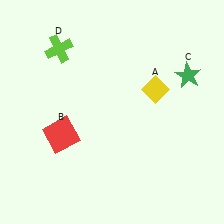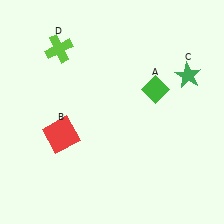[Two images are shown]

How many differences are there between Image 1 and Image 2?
There is 1 difference between the two images.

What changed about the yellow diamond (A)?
In Image 1, A is yellow. In Image 2, it changed to green.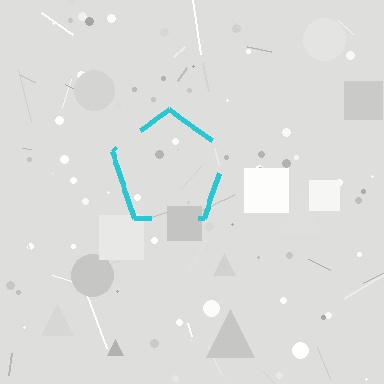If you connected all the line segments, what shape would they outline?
They would outline a pentagon.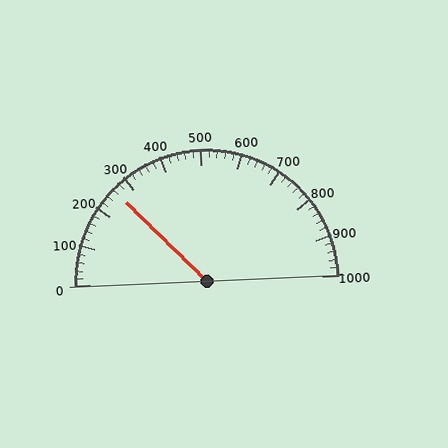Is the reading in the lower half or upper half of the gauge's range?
The reading is in the lower half of the range (0 to 1000).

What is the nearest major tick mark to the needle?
The nearest major tick mark is 300.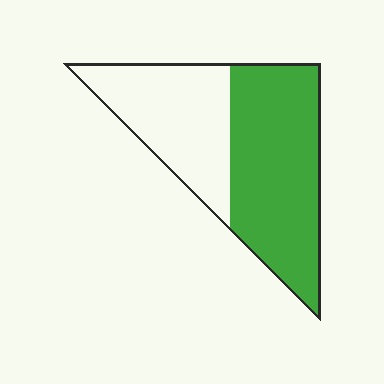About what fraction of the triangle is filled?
About three fifths (3/5).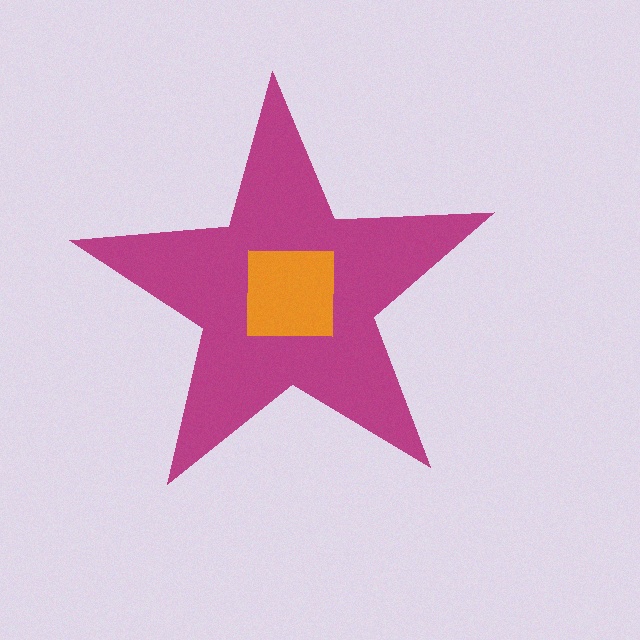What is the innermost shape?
The orange square.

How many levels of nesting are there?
2.